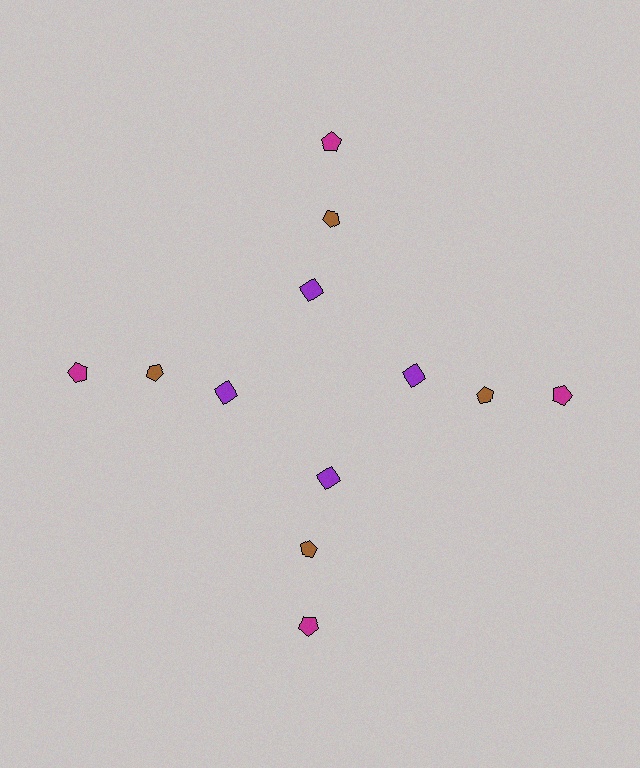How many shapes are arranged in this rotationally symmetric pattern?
There are 12 shapes, arranged in 4 groups of 3.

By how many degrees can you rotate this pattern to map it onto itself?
The pattern maps onto itself every 90 degrees of rotation.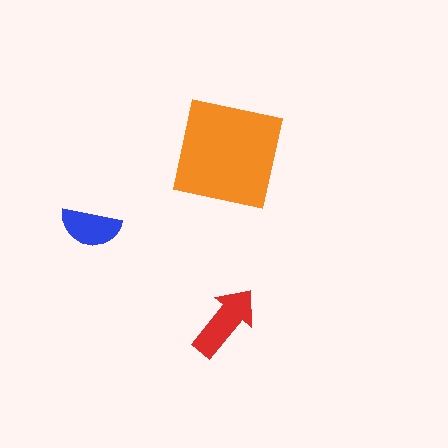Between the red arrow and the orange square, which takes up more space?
The orange square.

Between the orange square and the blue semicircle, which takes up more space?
The orange square.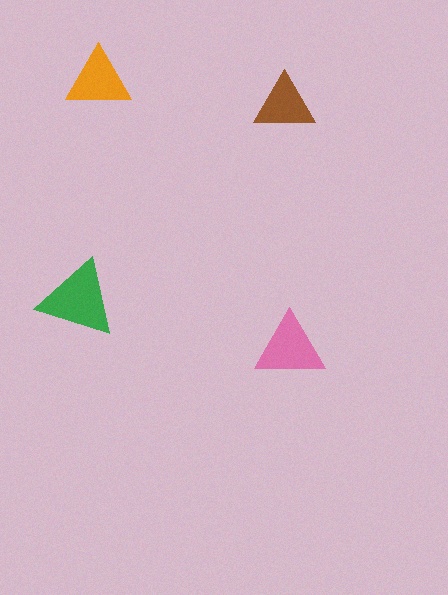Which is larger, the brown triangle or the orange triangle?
The orange one.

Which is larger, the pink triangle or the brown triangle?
The pink one.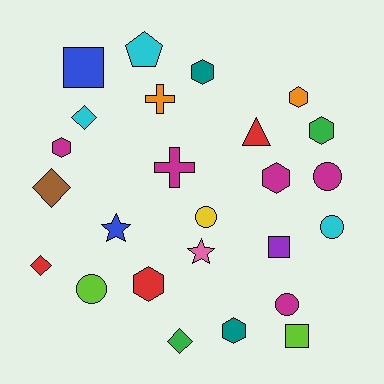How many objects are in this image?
There are 25 objects.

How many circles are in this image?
There are 5 circles.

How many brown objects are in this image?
There is 1 brown object.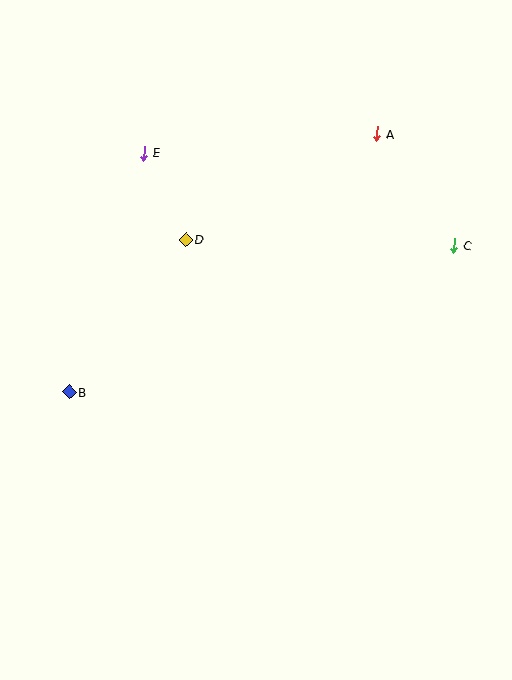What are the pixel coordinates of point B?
Point B is at (69, 392).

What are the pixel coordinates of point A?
Point A is at (377, 134).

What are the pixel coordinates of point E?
Point E is at (144, 153).